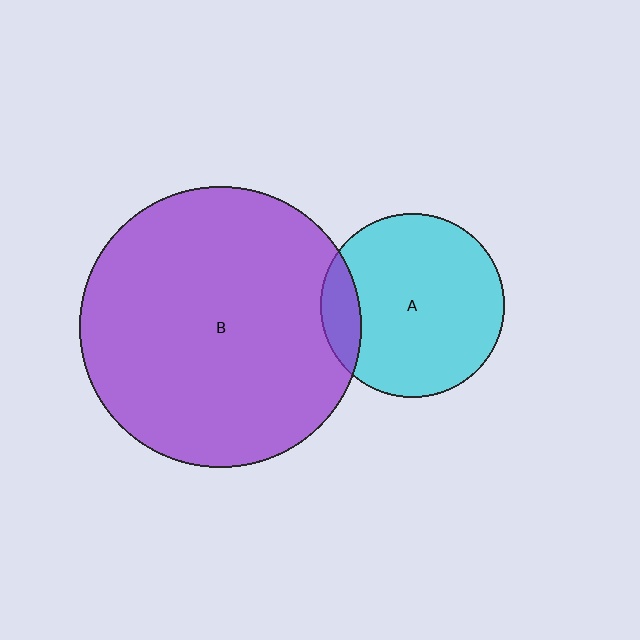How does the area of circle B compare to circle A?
Approximately 2.3 times.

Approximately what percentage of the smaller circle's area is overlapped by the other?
Approximately 15%.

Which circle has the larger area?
Circle B (purple).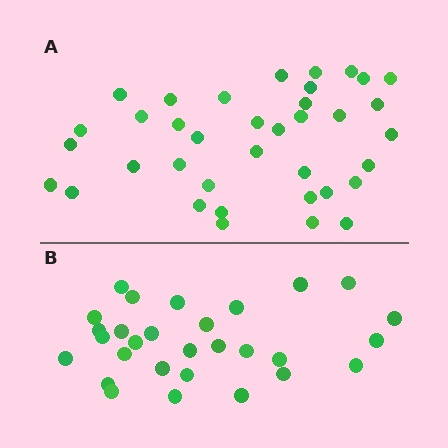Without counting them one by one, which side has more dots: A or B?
Region A (the top region) has more dots.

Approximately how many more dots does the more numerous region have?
Region A has roughly 8 or so more dots than region B.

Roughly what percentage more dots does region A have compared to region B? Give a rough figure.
About 30% more.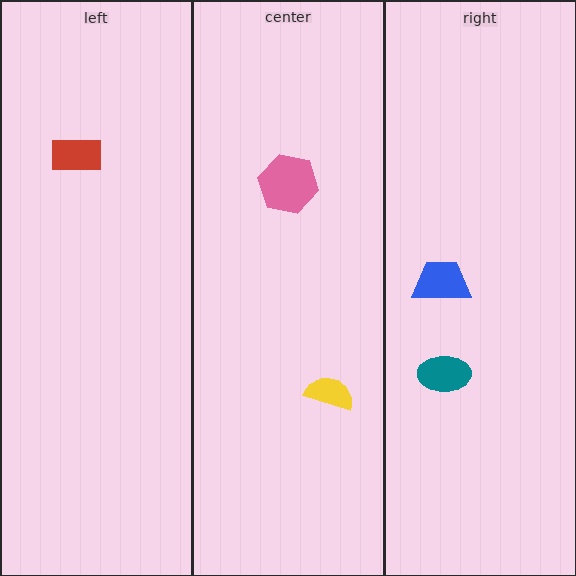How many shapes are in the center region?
2.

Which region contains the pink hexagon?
The center region.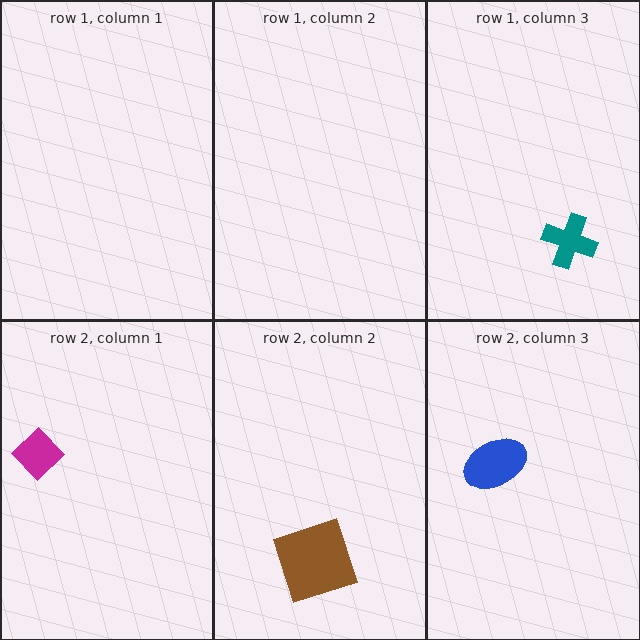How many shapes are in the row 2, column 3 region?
1.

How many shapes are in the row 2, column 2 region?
1.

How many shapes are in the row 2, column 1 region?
1.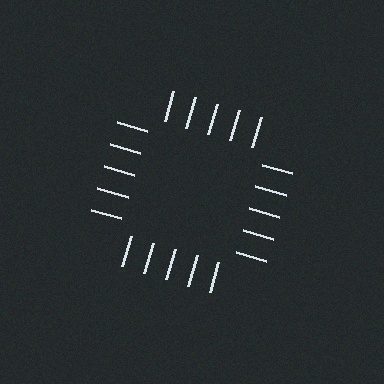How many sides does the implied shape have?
4 sides — the line-ends trace a square.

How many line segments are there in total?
20 — 5 along each of the 4 edges.